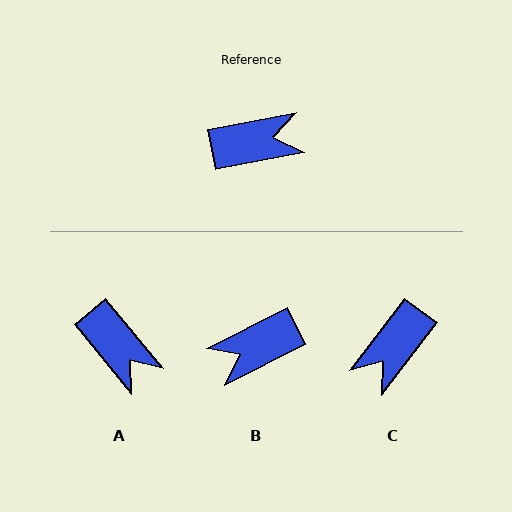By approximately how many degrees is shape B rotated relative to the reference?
Approximately 164 degrees clockwise.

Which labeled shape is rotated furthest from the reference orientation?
B, about 164 degrees away.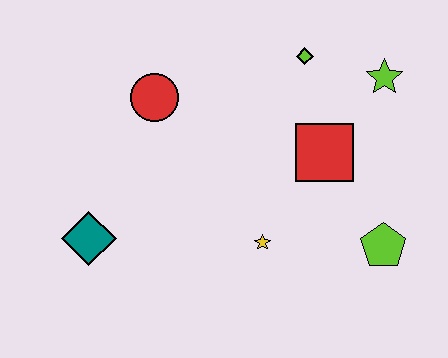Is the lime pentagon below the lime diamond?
Yes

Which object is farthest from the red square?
The teal diamond is farthest from the red square.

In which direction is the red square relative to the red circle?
The red square is to the right of the red circle.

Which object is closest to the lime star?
The lime diamond is closest to the lime star.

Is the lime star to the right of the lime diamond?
Yes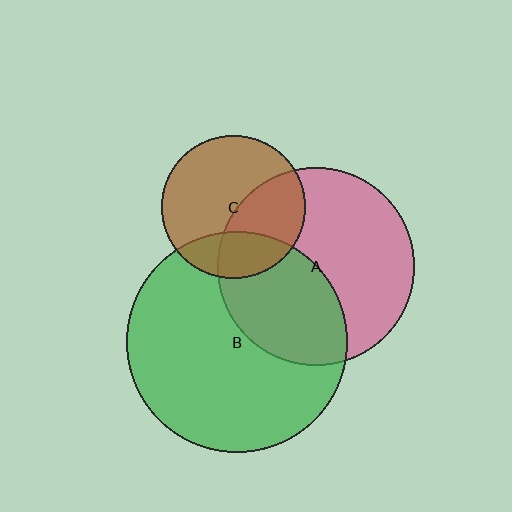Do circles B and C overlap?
Yes.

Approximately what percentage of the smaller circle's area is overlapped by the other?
Approximately 25%.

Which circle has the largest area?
Circle B (green).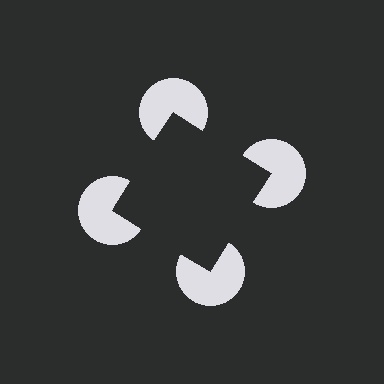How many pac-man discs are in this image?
There are 4 — one at each vertex of the illusory square.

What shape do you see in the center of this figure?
An illusory square — its edges are inferred from the aligned wedge cuts in the pac-man discs, not physically drawn.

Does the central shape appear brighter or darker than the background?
It typically appears slightly darker than the background, even though no actual brightness change is drawn.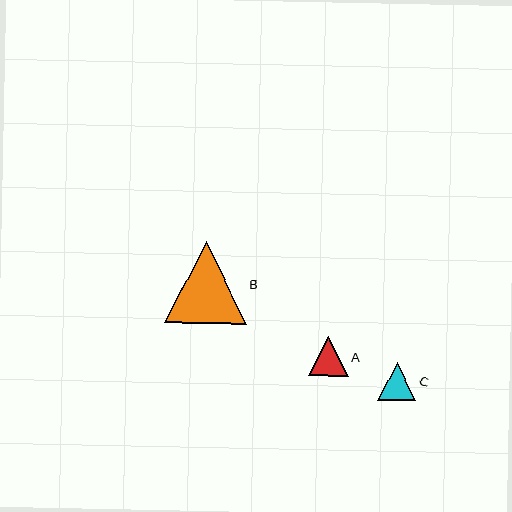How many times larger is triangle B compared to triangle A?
Triangle B is approximately 2.1 times the size of triangle A.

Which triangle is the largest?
Triangle B is the largest with a size of approximately 82 pixels.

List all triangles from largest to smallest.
From largest to smallest: B, A, C.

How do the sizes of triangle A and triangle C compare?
Triangle A and triangle C are approximately the same size.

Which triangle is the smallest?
Triangle C is the smallest with a size of approximately 38 pixels.